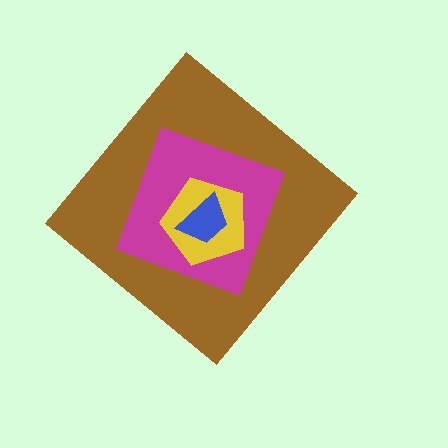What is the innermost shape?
The blue trapezoid.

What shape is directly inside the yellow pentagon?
The blue trapezoid.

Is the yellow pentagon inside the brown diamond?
Yes.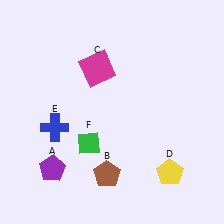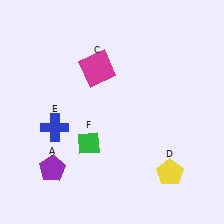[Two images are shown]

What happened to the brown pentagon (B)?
The brown pentagon (B) was removed in Image 2. It was in the bottom-left area of Image 1.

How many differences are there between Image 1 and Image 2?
There is 1 difference between the two images.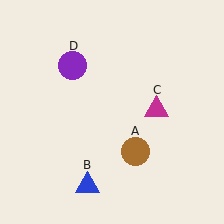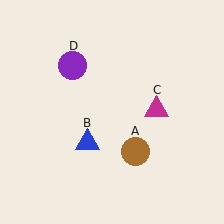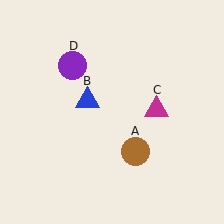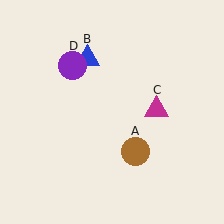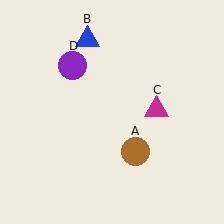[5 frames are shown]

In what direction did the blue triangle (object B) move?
The blue triangle (object B) moved up.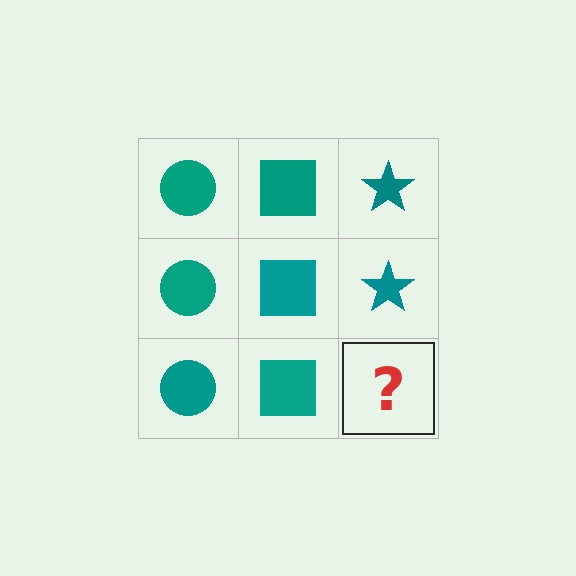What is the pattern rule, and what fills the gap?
The rule is that each column has a consistent shape. The gap should be filled with a teal star.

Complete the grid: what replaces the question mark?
The question mark should be replaced with a teal star.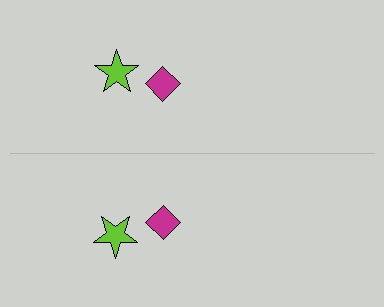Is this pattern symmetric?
Yes, this pattern has bilateral (reflection) symmetry.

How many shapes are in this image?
There are 4 shapes in this image.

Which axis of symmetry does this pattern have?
The pattern has a horizontal axis of symmetry running through the center of the image.